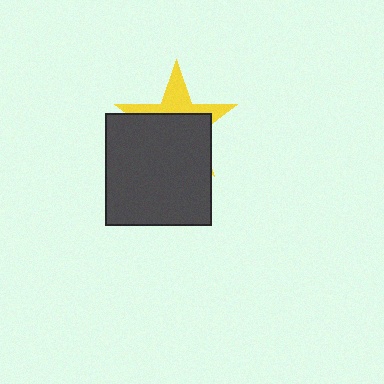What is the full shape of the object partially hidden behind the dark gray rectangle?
The partially hidden object is a yellow star.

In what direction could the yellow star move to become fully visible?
The yellow star could move up. That would shift it out from behind the dark gray rectangle entirely.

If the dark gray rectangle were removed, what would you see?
You would see the complete yellow star.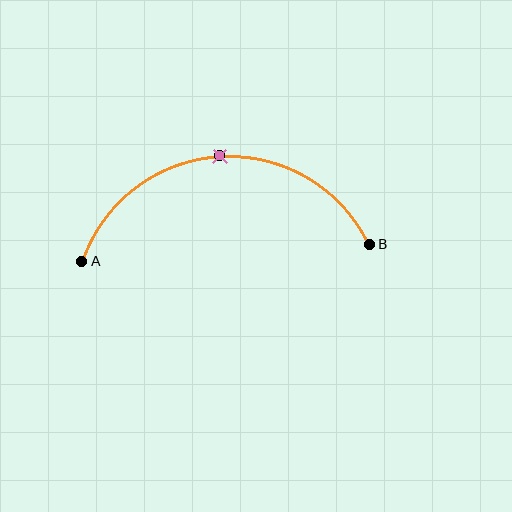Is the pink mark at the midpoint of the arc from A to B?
Yes. The pink mark lies on the arc at equal arc-length from both A and B — it is the arc midpoint.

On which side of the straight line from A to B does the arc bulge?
The arc bulges above the straight line connecting A and B.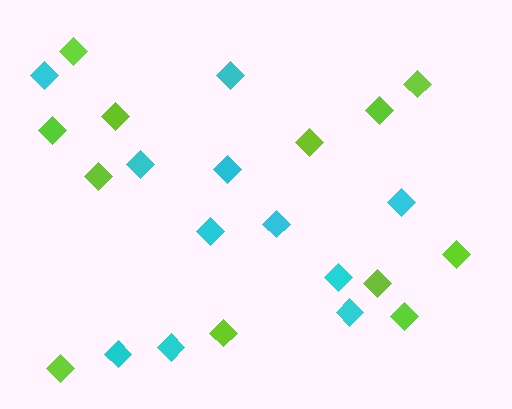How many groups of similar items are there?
There are 2 groups: one group of cyan diamonds (11) and one group of lime diamonds (12).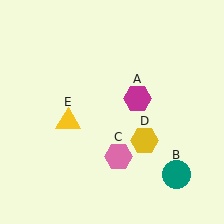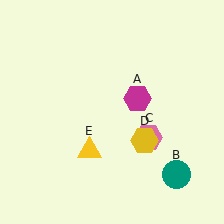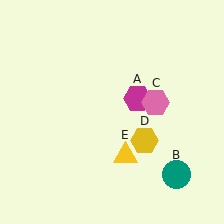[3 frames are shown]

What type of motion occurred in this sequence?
The pink hexagon (object C), yellow triangle (object E) rotated counterclockwise around the center of the scene.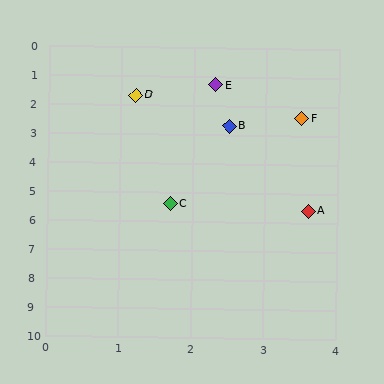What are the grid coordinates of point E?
Point E is at approximately (2.3, 1.3).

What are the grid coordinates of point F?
Point F is at approximately (3.5, 2.4).